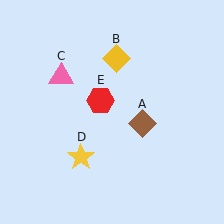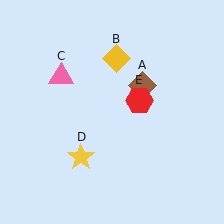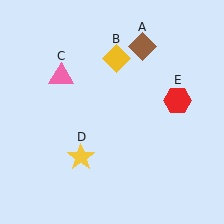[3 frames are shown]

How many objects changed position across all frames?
2 objects changed position: brown diamond (object A), red hexagon (object E).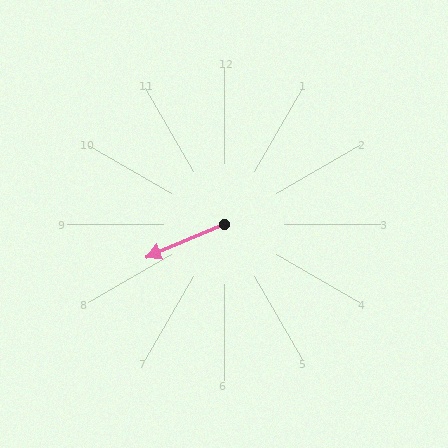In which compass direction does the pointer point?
Southwest.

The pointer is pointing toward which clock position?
Roughly 8 o'clock.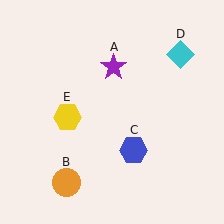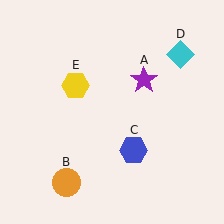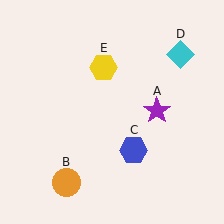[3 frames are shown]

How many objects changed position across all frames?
2 objects changed position: purple star (object A), yellow hexagon (object E).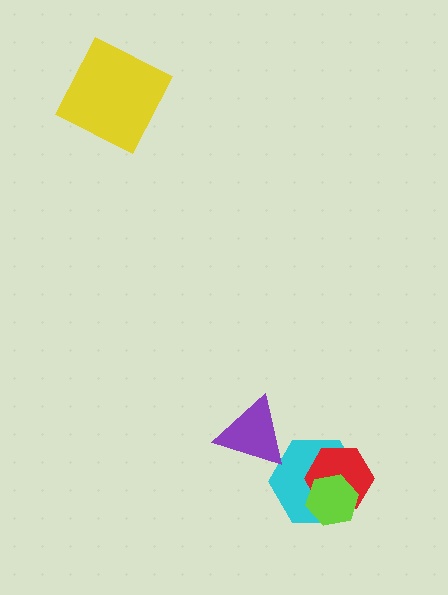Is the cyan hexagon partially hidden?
Yes, it is partially covered by another shape.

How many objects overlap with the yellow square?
0 objects overlap with the yellow square.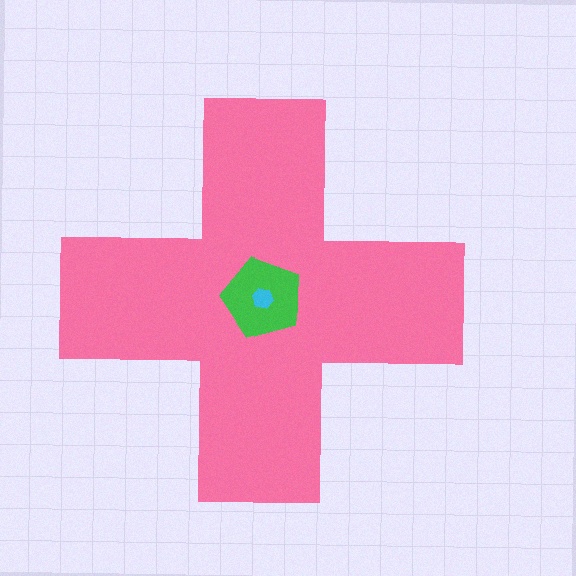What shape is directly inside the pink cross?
The green pentagon.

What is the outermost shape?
The pink cross.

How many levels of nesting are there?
3.